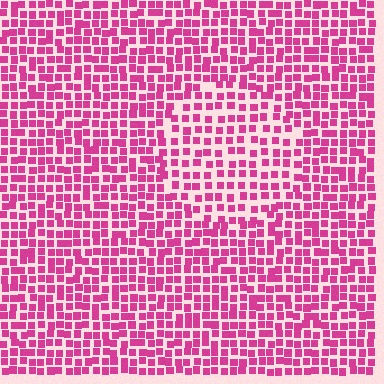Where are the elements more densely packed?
The elements are more densely packed outside the circle boundary.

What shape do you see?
I see a circle.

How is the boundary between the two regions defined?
The boundary is defined by a change in element density (approximately 1.5x ratio). All elements are the same color, size, and shape.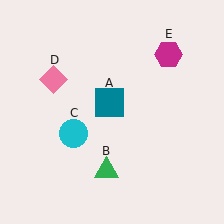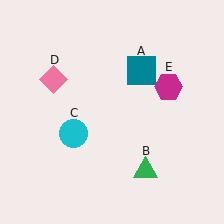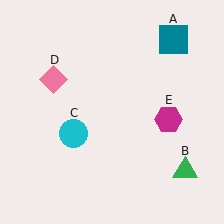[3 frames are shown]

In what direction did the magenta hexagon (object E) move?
The magenta hexagon (object E) moved down.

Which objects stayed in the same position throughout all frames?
Cyan circle (object C) and pink diamond (object D) remained stationary.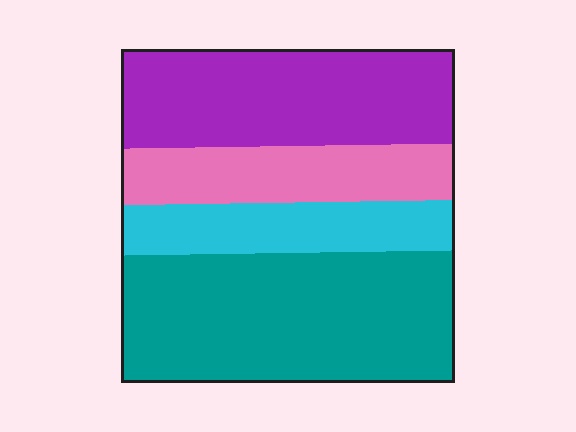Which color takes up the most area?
Teal, at roughly 40%.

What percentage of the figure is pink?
Pink takes up about one sixth (1/6) of the figure.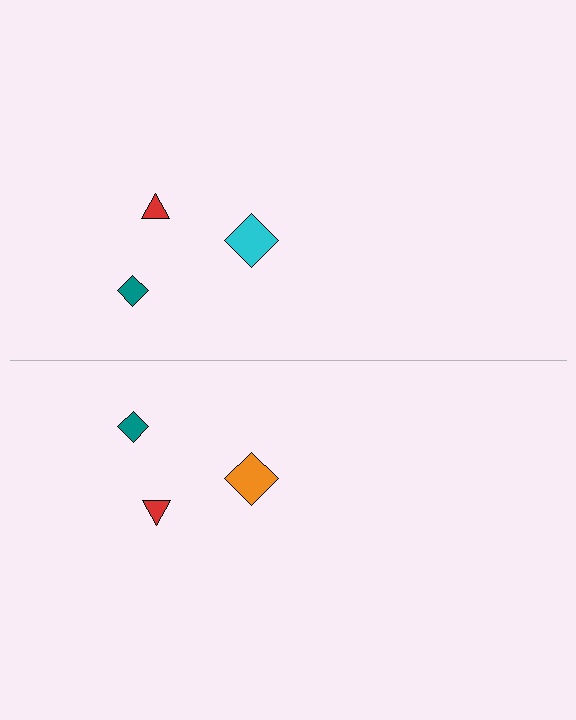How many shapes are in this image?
There are 6 shapes in this image.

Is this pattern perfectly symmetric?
No, the pattern is not perfectly symmetric. The orange diamond on the bottom side breaks the symmetry — its mirror counterpart is cyan.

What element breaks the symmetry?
The orange diamond on the bottom side breaks the symmetry — its mirror counterpart is cyan.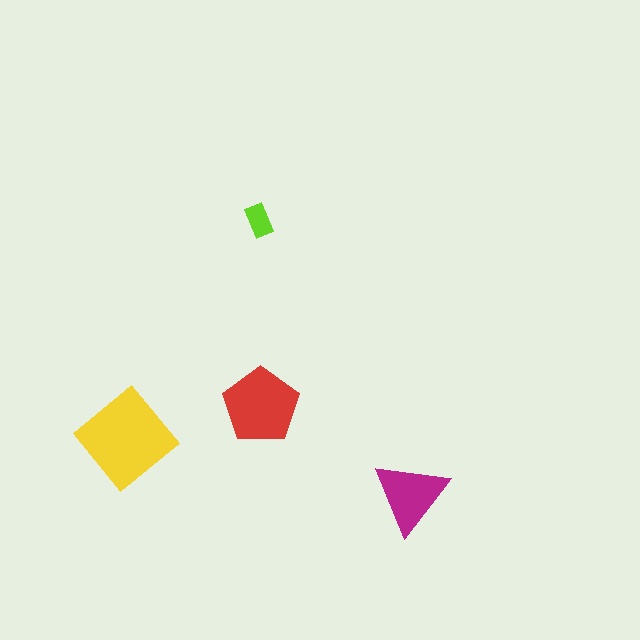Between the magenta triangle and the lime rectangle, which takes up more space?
The magenta triangle.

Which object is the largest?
The yellow diamond.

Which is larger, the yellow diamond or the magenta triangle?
The yellow diamond.